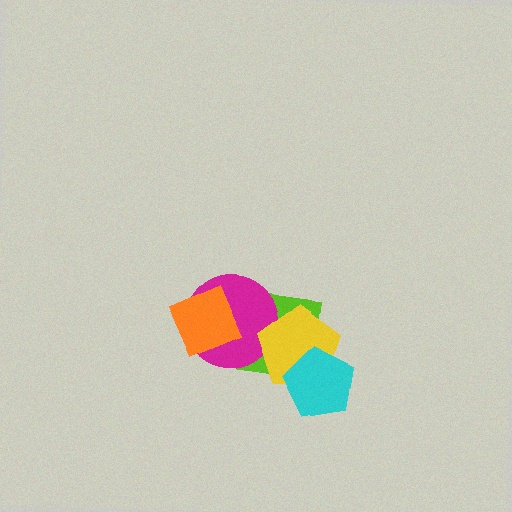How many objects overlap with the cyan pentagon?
2 objects overlap with the cyan pentagon.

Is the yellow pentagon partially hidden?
Yes, it is partially covered by another shape.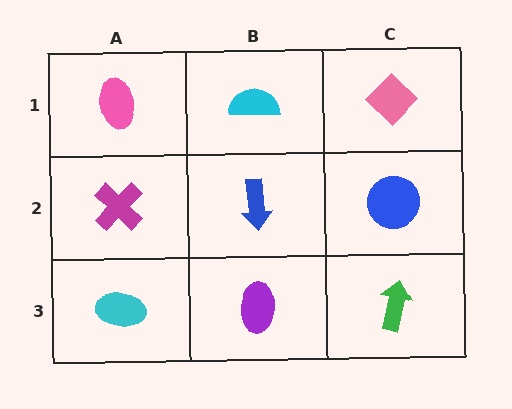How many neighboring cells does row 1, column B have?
3.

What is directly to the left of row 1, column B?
A pink ellipse.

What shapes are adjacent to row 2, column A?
A pink ellipse (row 1, column A), a cyan ellipse (row 3, column A), a blue arrow (row 2, column B).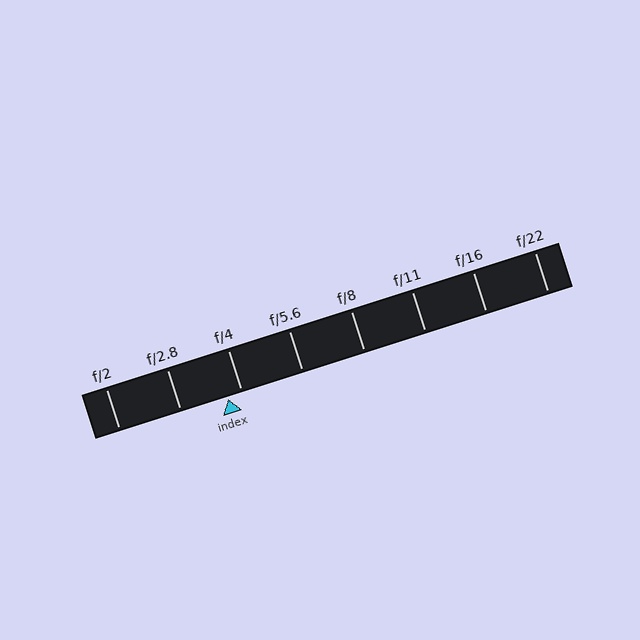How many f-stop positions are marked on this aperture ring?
There are 8 f-stop positions marked.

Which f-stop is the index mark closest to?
The index mark is closest to f/4.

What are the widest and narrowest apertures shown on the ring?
The widest aperture shown is f/2 and the narrowest is f/22.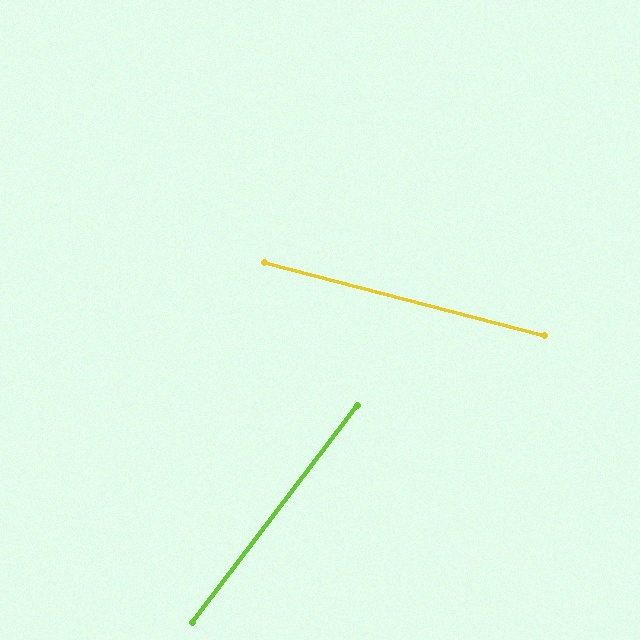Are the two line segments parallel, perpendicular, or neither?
Neither parallel nor perpendicular — they differ by about 67°.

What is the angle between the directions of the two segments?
Approximately 67 degrees.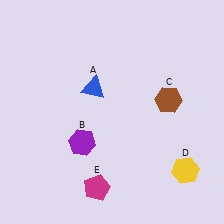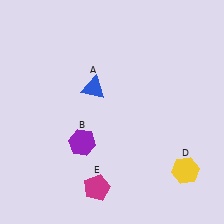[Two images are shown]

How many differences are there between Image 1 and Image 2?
There is 1 difference between the two images.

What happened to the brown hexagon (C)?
The brown hexagon (C) was removed in Image 2. It was in the top-right area of Image 1.